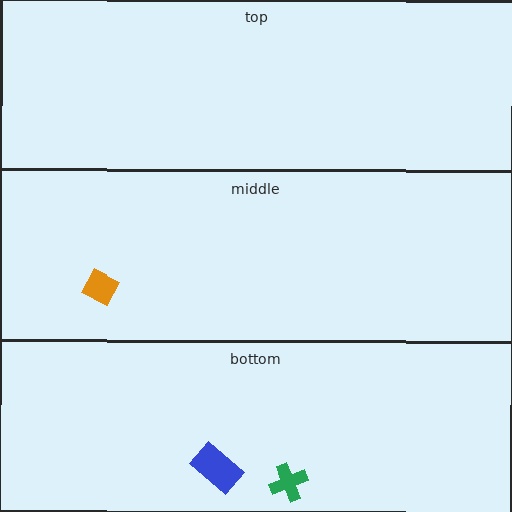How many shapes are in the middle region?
1.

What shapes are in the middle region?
The orange diamond.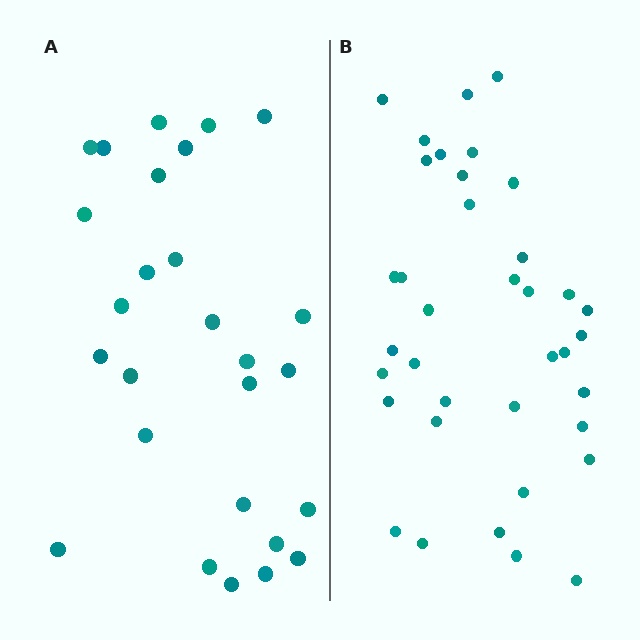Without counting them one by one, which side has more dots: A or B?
Region B (the right region) has more dots.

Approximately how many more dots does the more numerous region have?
Region B has roughly 10 or so more dots than region A.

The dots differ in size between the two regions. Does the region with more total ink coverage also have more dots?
No. Region A has more total ink coverage because its dots are larger, but region B actually contains more individual dots. Total area can be misleading — the number of items is what matters here.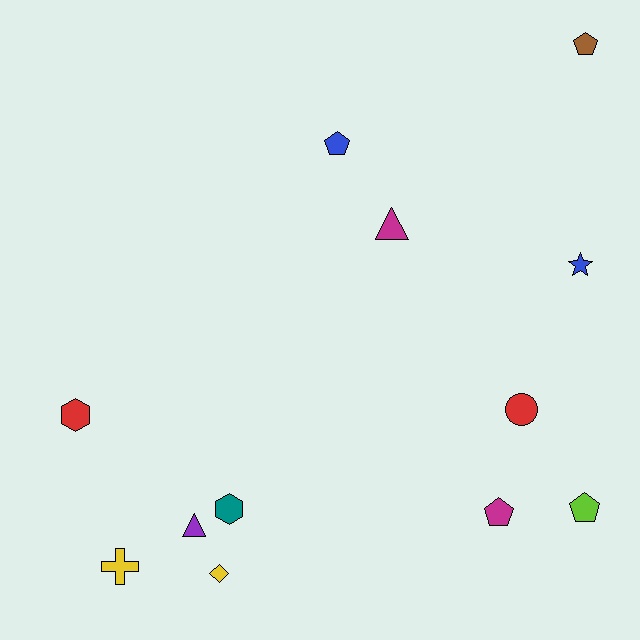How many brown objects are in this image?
There is 1 brown object.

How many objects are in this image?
There are 12 objects.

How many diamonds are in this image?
There is 1 diamond.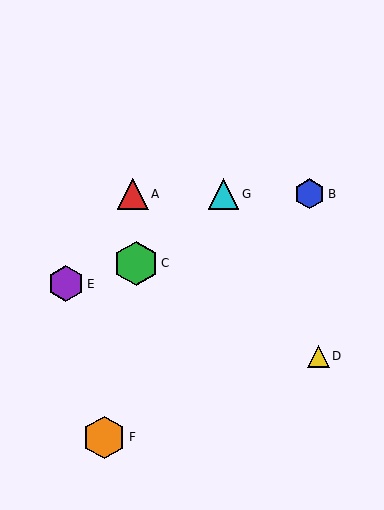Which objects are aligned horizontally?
Objects A, B, G are aligned horizontally.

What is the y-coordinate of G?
Object G is at y≈194.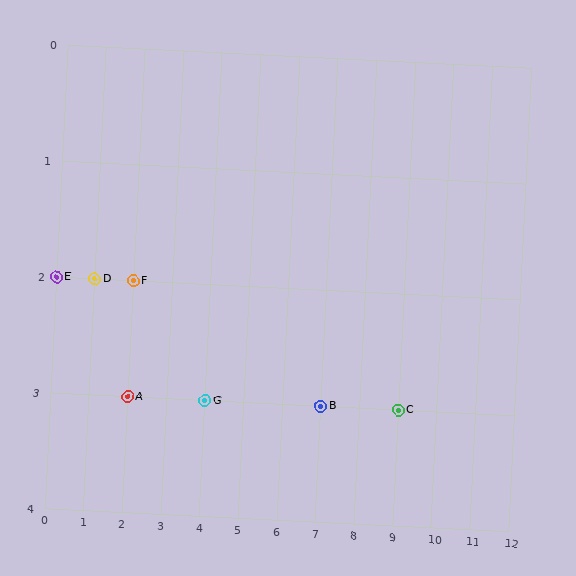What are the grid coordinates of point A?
Point A is at grid coordinates (2, 3).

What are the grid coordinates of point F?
Point F is at grid coordinates (2, 2).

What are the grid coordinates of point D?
Point D is at grid coordinates (1, 2).